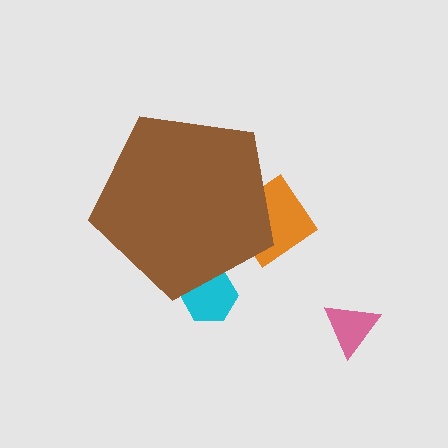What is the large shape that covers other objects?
A brown pentagon.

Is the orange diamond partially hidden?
Yes, the orange diamond is partially hidden behind the brown pentagon.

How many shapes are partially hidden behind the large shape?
2 shapes are partially hidden.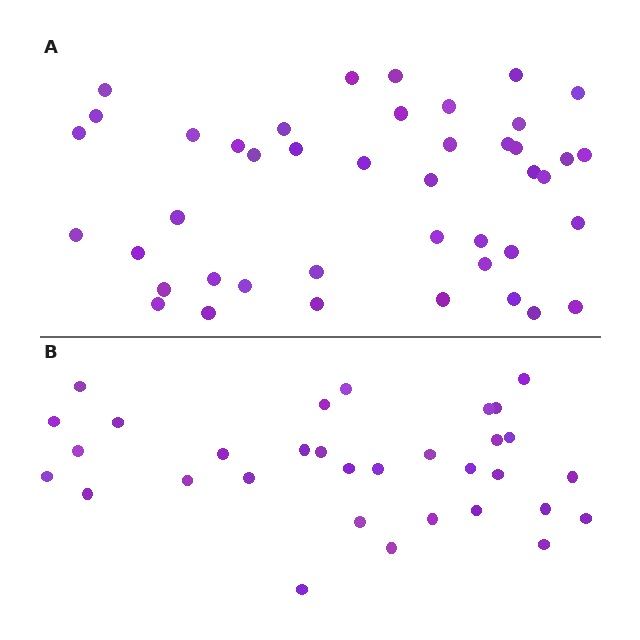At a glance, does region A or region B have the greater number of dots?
Region A (the top region) has more dots.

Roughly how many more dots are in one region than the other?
Region A has roughly 12 or so more dots than region B.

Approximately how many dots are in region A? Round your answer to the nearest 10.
About 40 dots. (The exact count is 43, which rounds to 40.)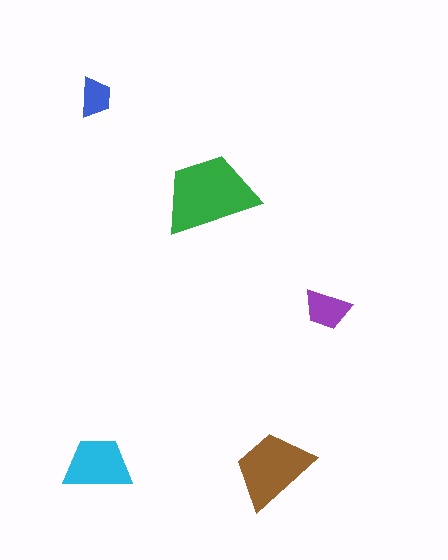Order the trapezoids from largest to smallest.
the green one, the brown one, the cyan one, the purple one, the blue one.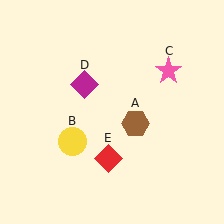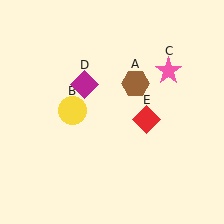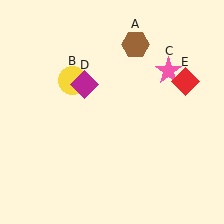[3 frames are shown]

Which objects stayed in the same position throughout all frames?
Pink star (object C) and magenta diamond (object D) remained stationary.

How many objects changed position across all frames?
3 objects changed position: brown hexagon (object A), yellow circle (object B), red diamond (object E).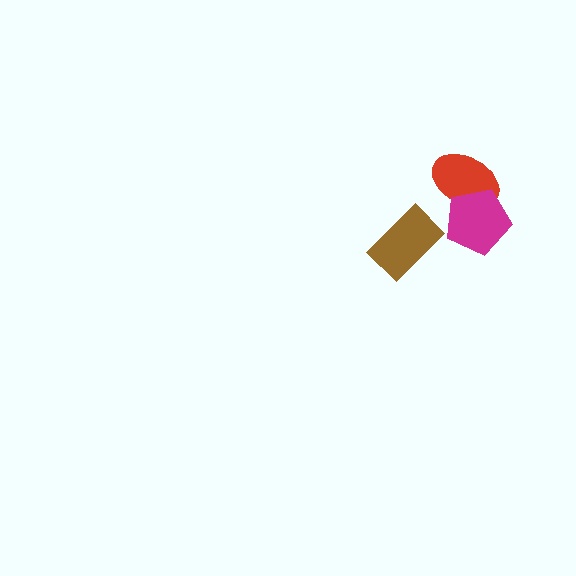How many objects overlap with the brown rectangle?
0 objects overlap with the brown rectangle.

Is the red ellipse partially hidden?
Yes, it is partially covered by another shape.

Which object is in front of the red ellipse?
The magenta pentagon is in front of the red ellipse.